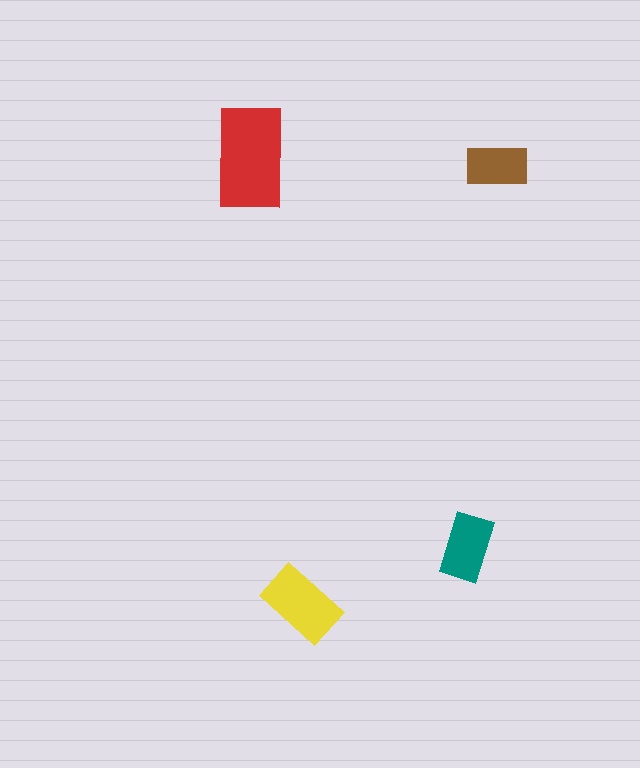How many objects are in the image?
There are 4 objects in the image.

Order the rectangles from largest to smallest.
the red one, the yellow one, the teal one, the brown one.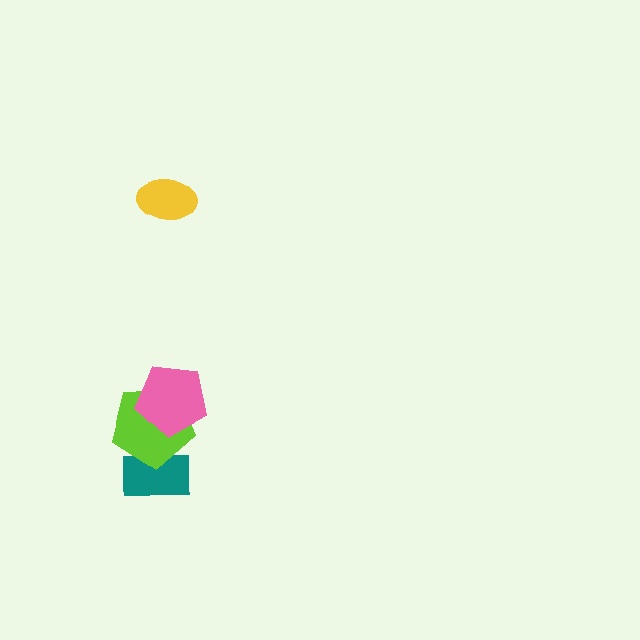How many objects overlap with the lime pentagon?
2 objects overlap with the lime pentagon.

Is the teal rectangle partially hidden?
Yes, it is partially covered by another shape.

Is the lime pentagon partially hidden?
Yes, it is partially covered by another shape.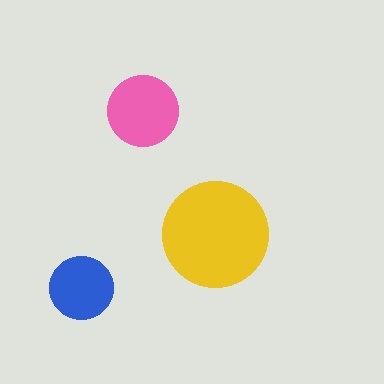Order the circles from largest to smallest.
the yellow one, the pink one, the blue one.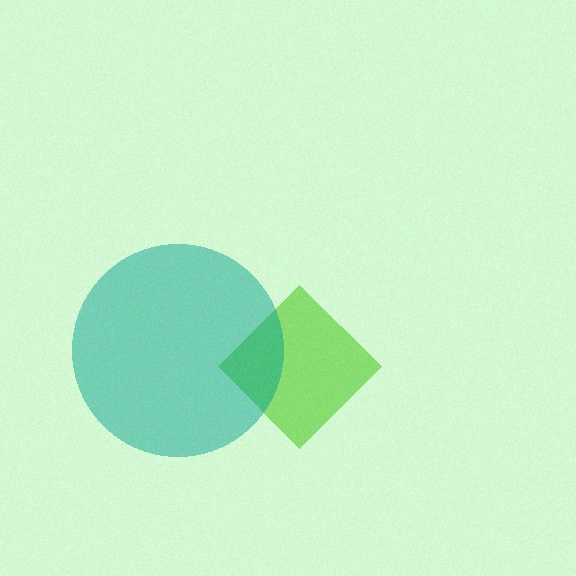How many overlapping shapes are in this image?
There are 2 overlapping shapes in the image.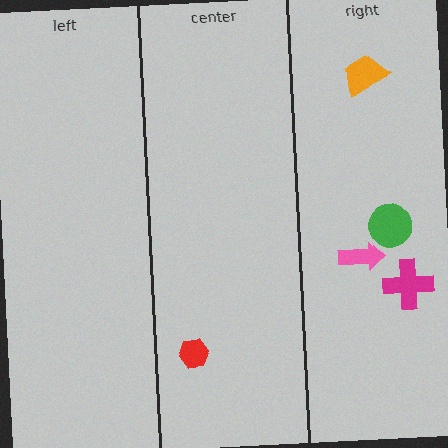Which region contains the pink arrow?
The right region.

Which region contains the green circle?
The right region.